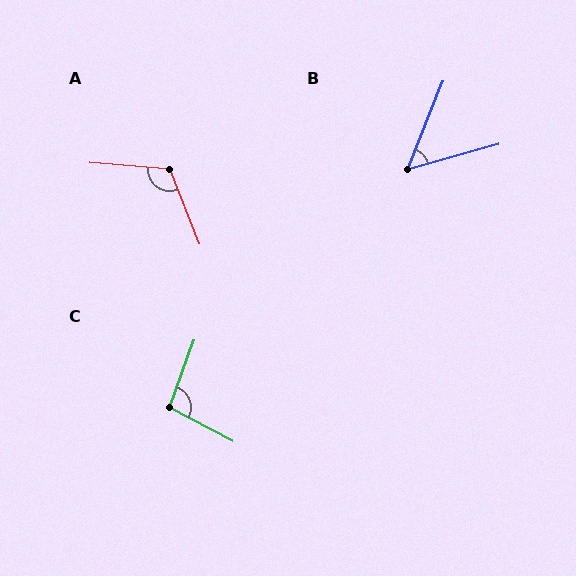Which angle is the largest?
A, at approximately 116 degrees.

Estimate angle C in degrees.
Approximately 98 degrees.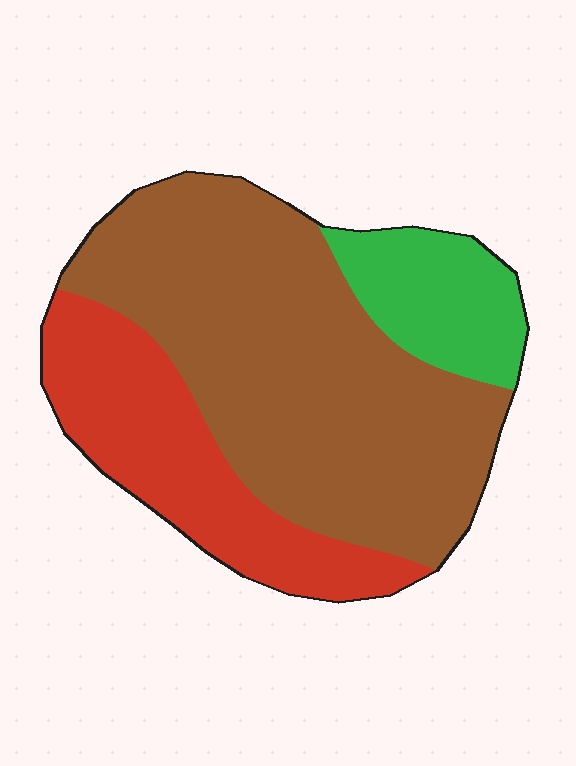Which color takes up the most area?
Brown, at roughly 60%.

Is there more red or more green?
Red.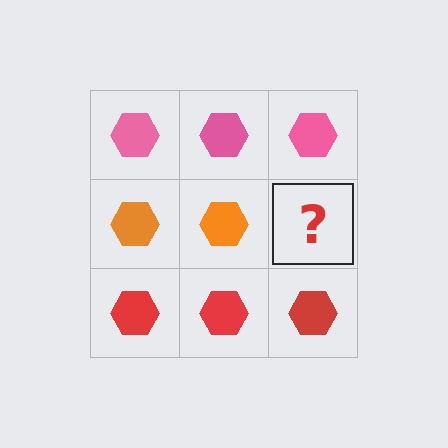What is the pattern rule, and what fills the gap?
The rule is that each row has a consistent color. The gap should be filled with an orange hexagon.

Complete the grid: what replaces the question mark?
The question mark should be replaced with an orange hexagon.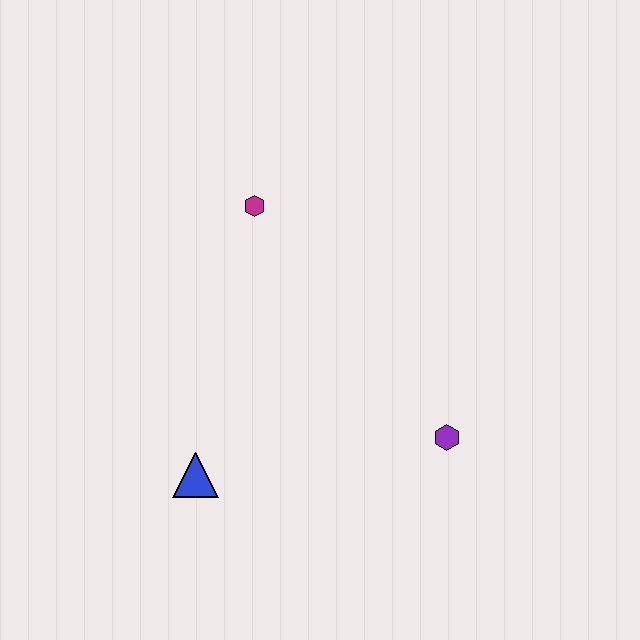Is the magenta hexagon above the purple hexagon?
Yes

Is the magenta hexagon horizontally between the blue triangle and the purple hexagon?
Yes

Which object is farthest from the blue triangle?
The magenta hexagon is farthest from the blue triangle.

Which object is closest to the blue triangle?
The purple hexagon is closest to the blue triangle.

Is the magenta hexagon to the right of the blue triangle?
Yes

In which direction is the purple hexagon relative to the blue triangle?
The purple hexagon is to the right of the blue triangle.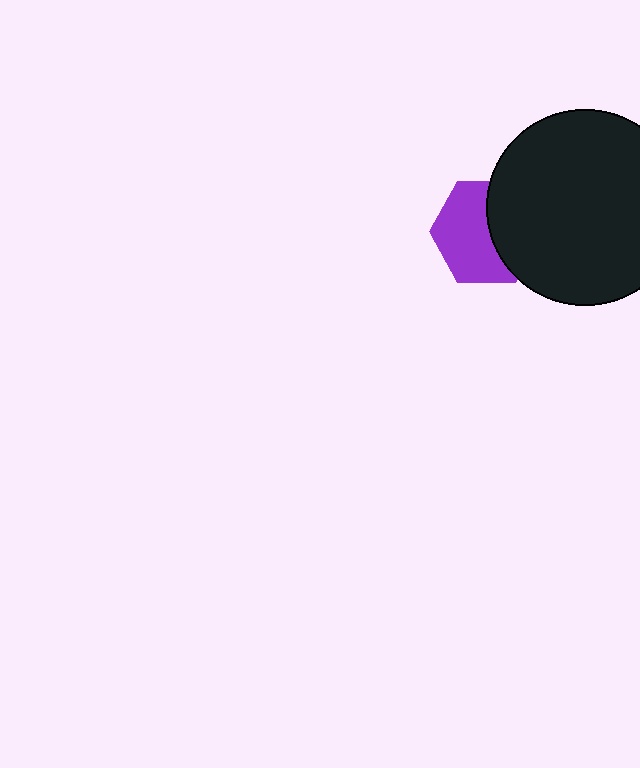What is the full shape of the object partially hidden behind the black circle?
The partially hidden object is a purple hexagon.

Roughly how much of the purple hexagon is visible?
About half of it is visible (roughly 59%).